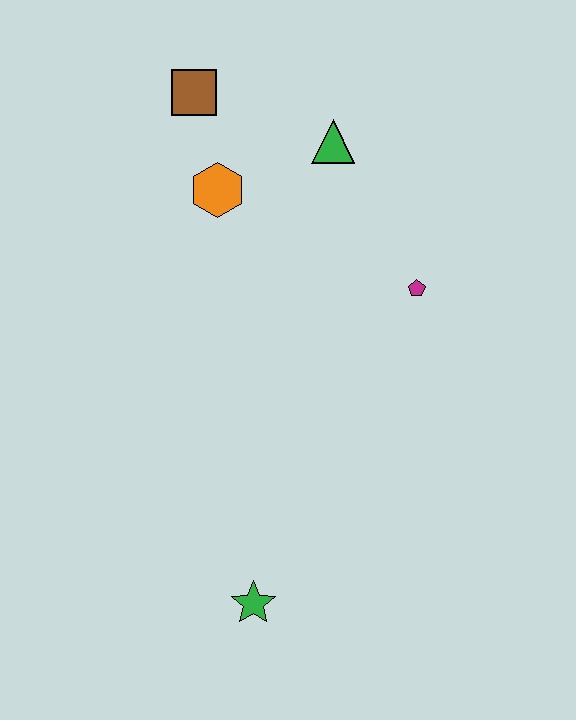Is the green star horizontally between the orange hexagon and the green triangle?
Yes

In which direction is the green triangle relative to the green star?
The green triangle is above the green star.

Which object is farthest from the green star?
The brown square is farthest from the green star.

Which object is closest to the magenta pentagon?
The green triangle is closest to the magenta pentagon.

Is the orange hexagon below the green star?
No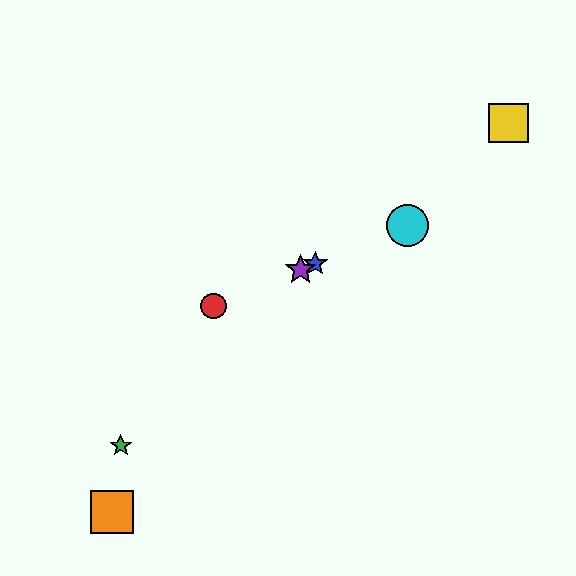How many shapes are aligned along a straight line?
4 shapes (the red circle, the blue star, the purple star, the cyan circle) are aligned along a straight line.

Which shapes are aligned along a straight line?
The red circle, the blue star, the purple star, the cyan circle are aligned along a straight line.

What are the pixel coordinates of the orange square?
The orange square is at (112, 512).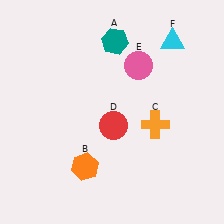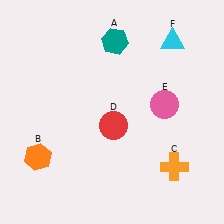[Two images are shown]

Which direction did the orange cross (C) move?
The orange cross (C) moved down.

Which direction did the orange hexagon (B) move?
The orange hexagon (B) moved left.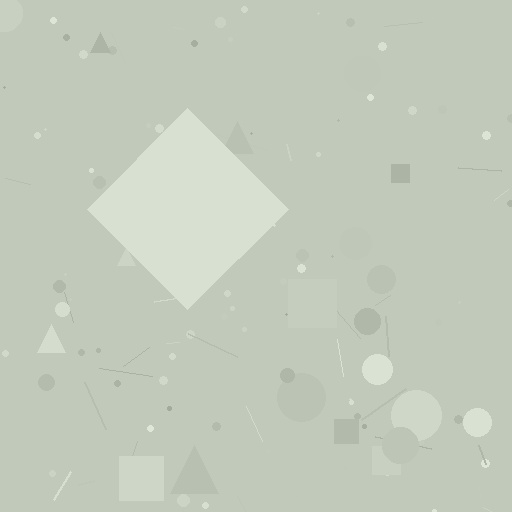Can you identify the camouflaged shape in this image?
The camouflaged shape is a diamond.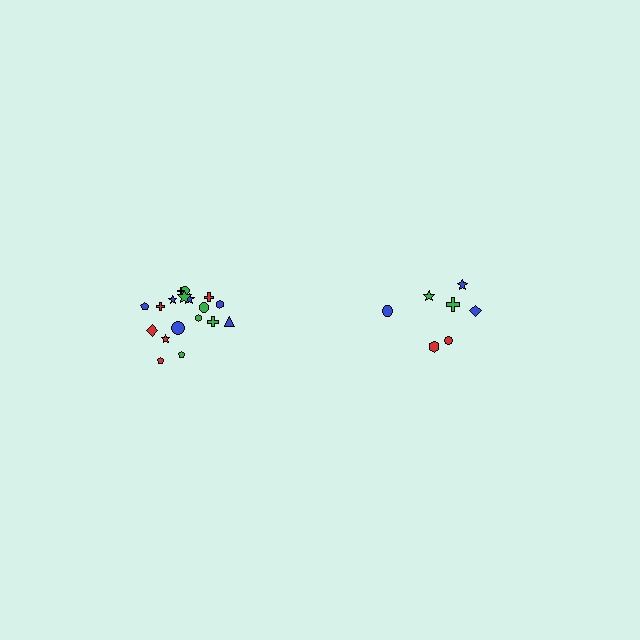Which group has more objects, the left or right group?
The left group.